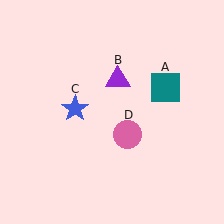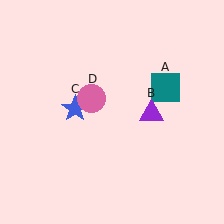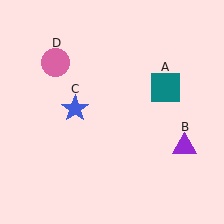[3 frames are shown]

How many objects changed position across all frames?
2 objects changed position: purple triangle (object B), pink circle (object D).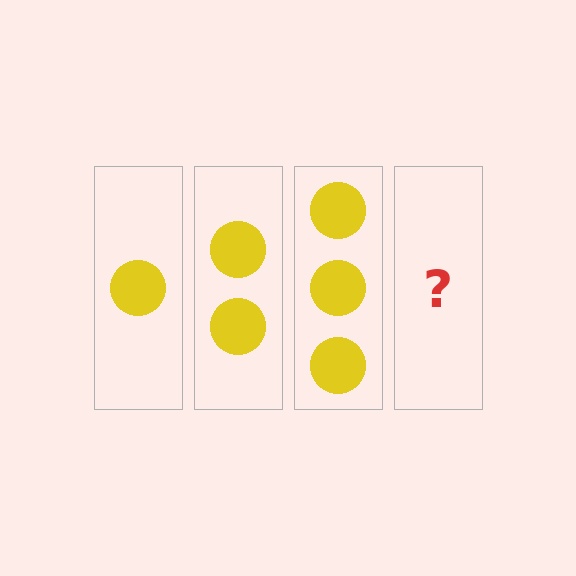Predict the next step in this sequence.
The next step is 4 circles.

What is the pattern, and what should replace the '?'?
The pattern is that each step adds one more circle. The '?' should be 4 circles.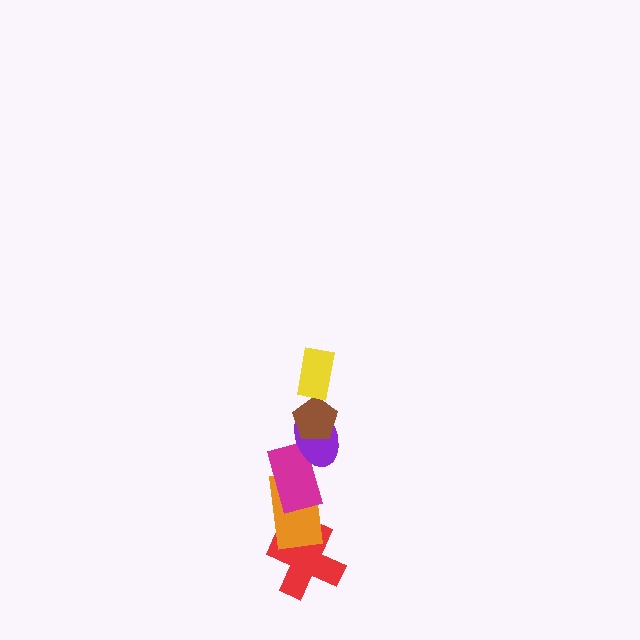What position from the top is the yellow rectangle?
The yellow rectangle is 1st from the top.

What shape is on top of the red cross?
The orange rectangle is on top of the red cross.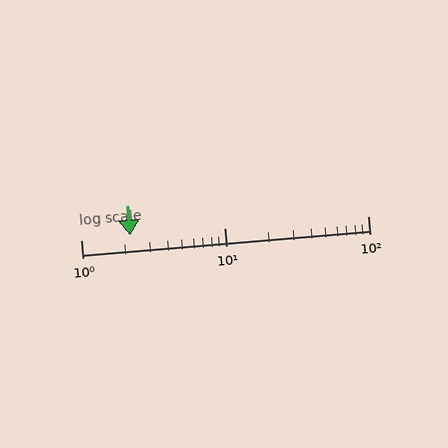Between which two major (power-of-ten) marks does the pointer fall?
The pointer is between 1 and 10.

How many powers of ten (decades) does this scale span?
The scale spans 2 decades, from 1 to 100.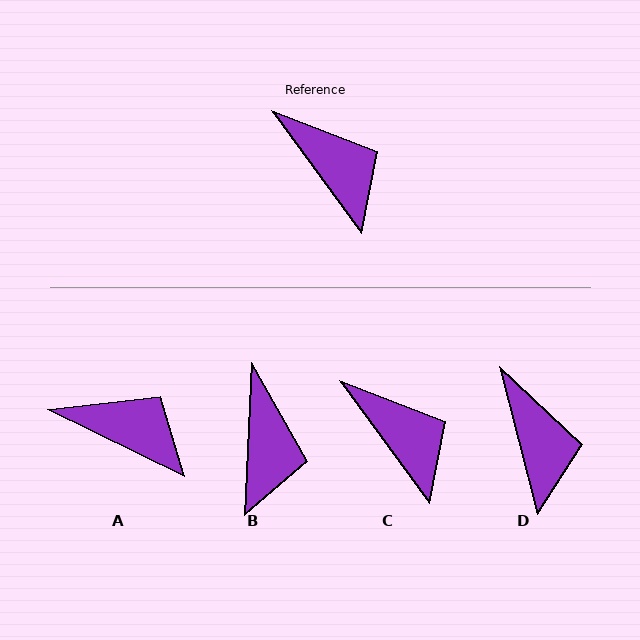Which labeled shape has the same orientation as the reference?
C.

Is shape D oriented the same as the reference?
No, it is off by about 22 degrees.